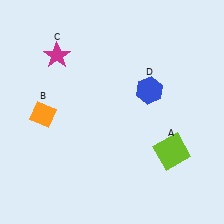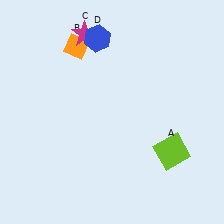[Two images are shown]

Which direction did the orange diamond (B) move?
The orange diamond (B) moved up.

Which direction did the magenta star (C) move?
The magenta star (C) moved right.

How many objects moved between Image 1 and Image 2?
3 objects moved between the two images.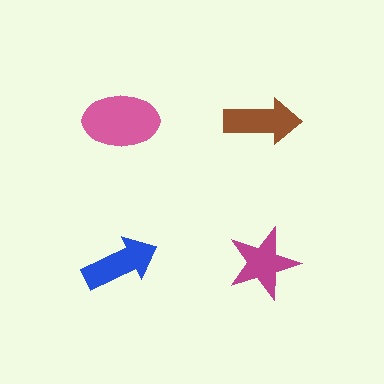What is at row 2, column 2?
A magenta star.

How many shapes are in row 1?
2 shapes.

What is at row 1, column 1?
A pink ellipse.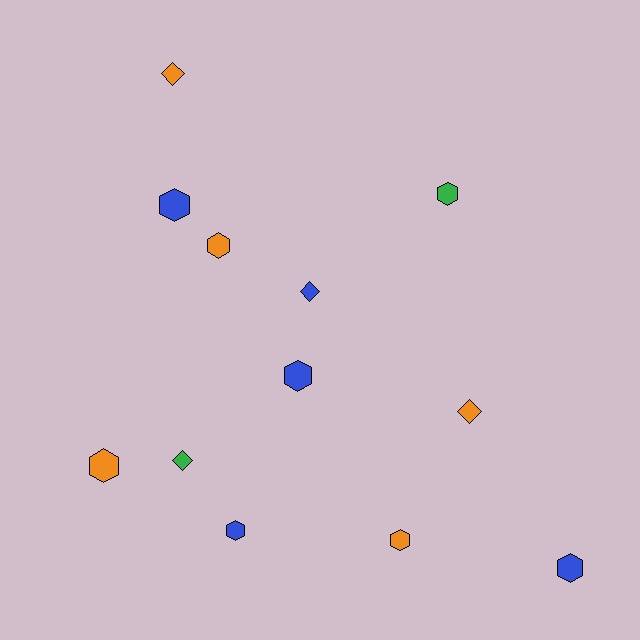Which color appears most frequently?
Blue, with 5 objects.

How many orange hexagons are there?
There are 3 orange hexagons.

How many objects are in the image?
There are 12 objects.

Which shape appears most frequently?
Hexagon, with 8 objects.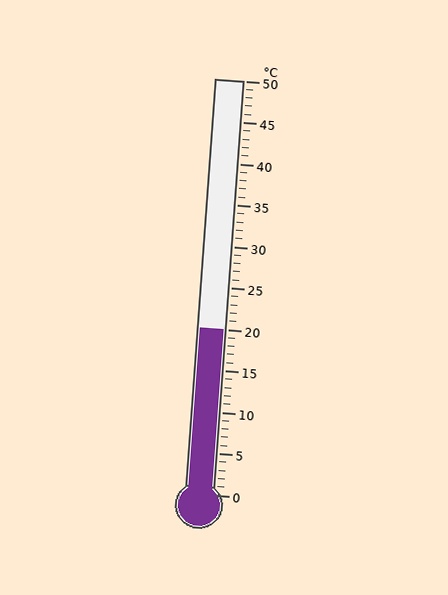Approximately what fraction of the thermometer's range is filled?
The thermometer is filled to approximately 40% of its range.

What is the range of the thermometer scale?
The thermometer scale ranges from 0°C to 50°C.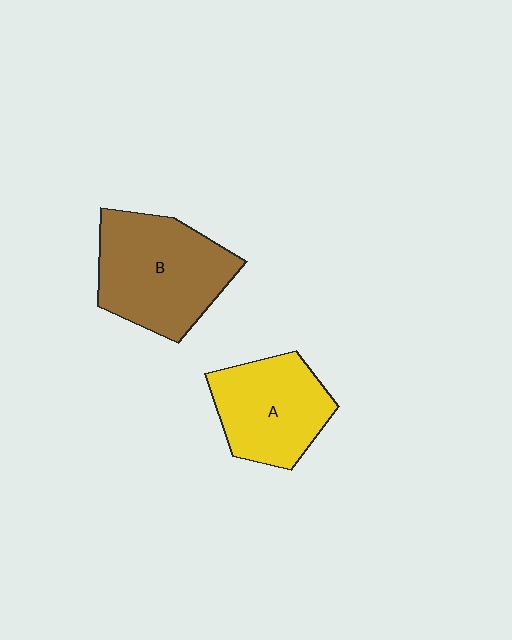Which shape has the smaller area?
Shape A (yellow).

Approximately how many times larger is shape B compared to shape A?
Approximately 1.3 times.